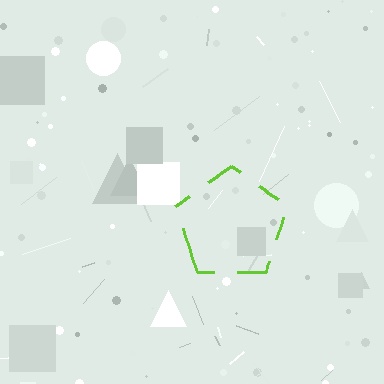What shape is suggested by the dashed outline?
The dashed outline suggests a pentagon.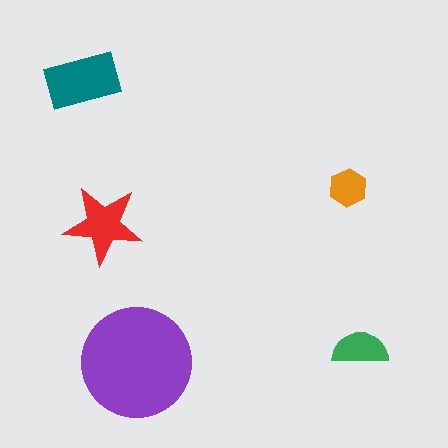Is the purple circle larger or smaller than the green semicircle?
Larger.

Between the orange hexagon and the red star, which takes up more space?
The red star.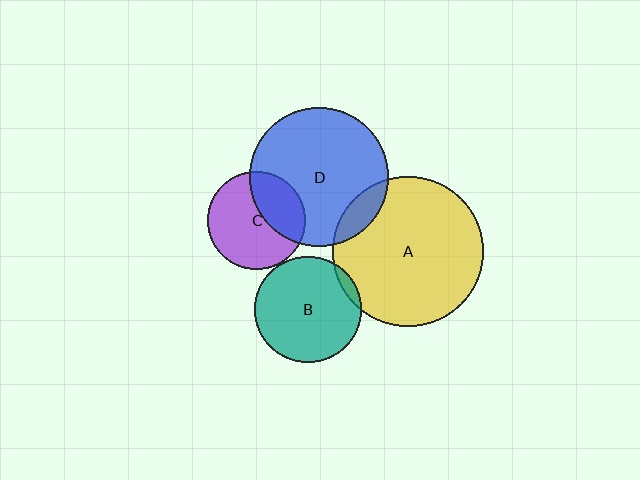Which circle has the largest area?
Circle A (yellow).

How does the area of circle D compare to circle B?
Approximately 1.7 times.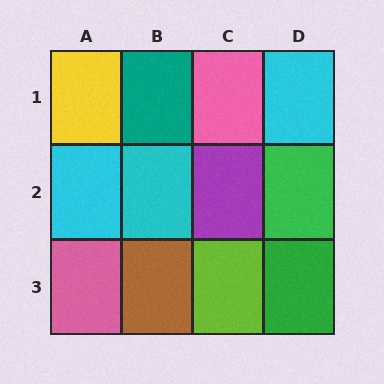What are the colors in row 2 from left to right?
Cyan, cyan, purple, green.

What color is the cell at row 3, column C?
Lime.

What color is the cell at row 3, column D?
Green.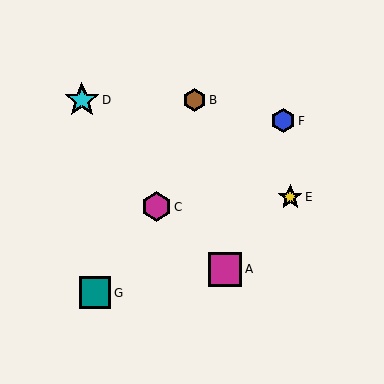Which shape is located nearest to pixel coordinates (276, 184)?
The yellow star (labeled E) at (290, 197) is nearest to that location.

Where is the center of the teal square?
The center of the teal square is at (95, 293).